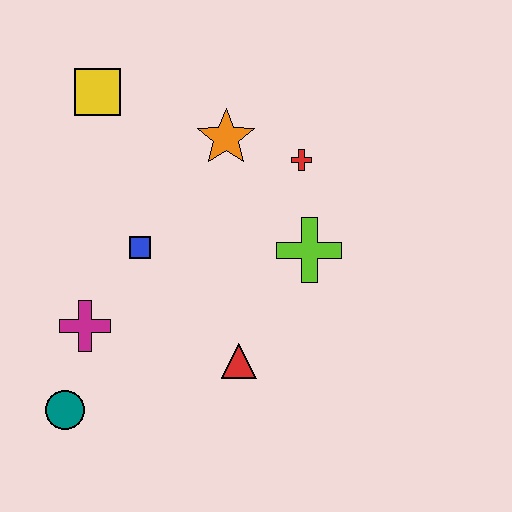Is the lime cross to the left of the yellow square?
No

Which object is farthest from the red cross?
The teal circle is farthest from the red cross.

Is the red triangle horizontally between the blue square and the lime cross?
Yes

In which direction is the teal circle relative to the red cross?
The teal circle is below the red cross.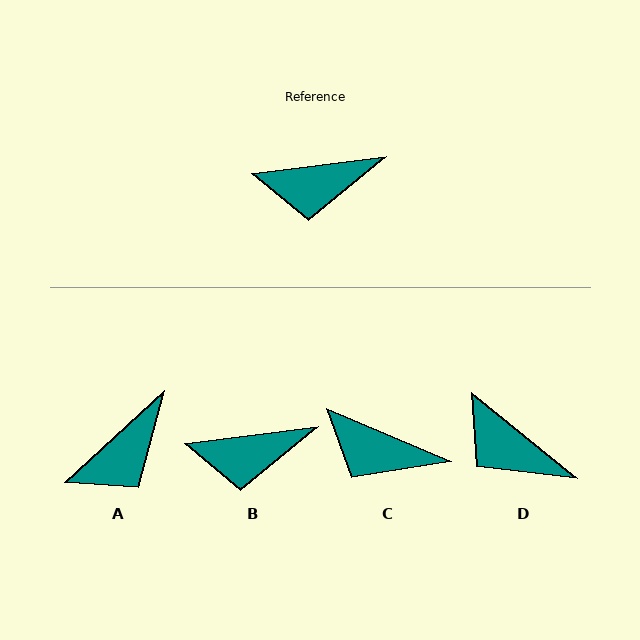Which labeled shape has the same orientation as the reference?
B.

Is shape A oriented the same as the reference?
No, it is off by about 35 degrees.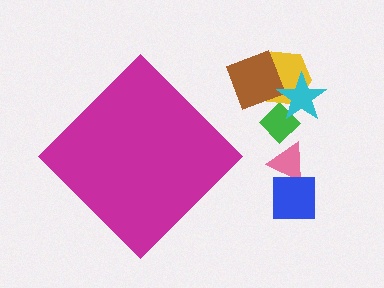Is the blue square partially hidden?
No, the blue square is fully visible.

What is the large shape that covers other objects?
A magenta diamond.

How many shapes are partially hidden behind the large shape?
0 shapes are partially hidden.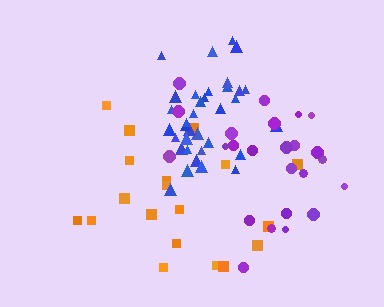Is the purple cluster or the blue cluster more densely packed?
Blue.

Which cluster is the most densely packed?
Blue.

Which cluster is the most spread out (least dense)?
Orange.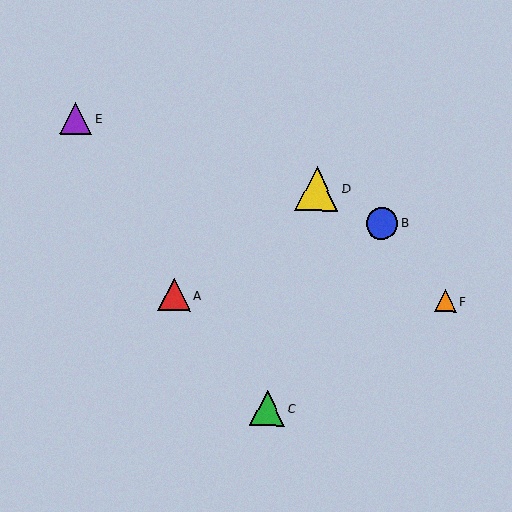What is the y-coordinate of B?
Object B is at y≈223.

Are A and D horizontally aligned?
No, A is at y≈295 and D is at y≈189.